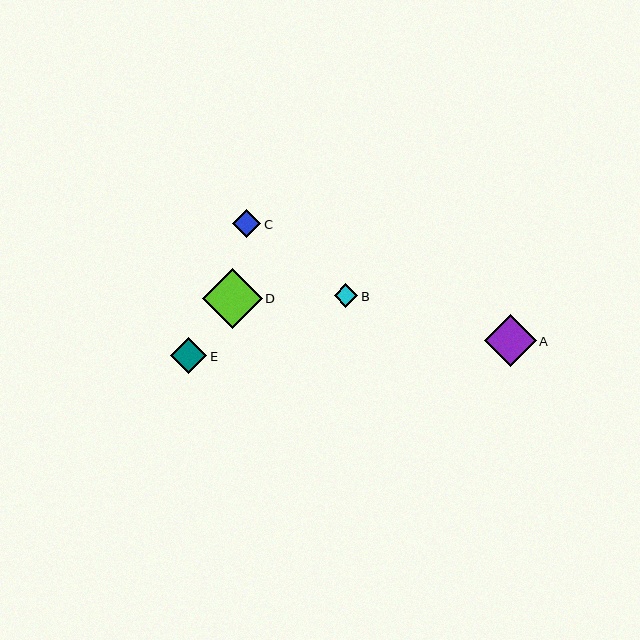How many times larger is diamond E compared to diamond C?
Diamond E is approximately 1.3 times the size of diamond C.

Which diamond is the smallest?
Diamond B is the smallest with a size of approximately 24 pixels.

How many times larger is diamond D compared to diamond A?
Diamond D is approximately 1.2 times the size of diamond A.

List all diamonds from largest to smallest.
From largest to smallest: D, A, E, C, B.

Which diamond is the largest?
Diamond D is the largest with a size of approximately 60 pixels.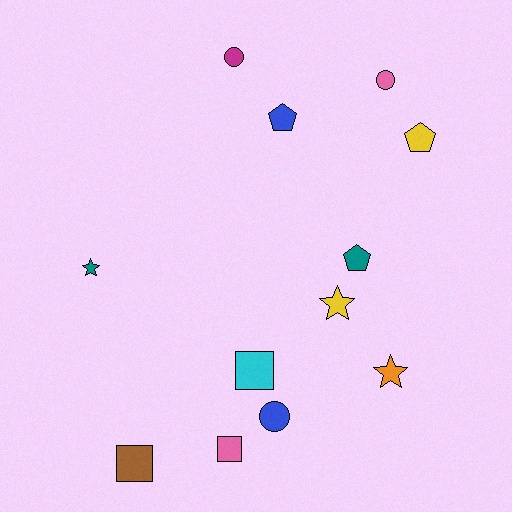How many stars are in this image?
There are 3 stars.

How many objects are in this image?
There are 12 objects.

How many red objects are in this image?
There are no red objects.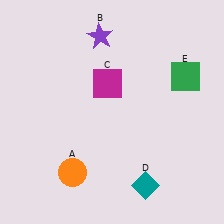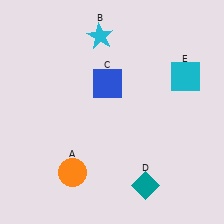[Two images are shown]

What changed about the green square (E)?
In Image 1, E is green. In Image 2, it changed to cyan.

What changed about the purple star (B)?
In Image 1, B is purple. In Image 2, it changed to cyan.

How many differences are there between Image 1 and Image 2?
There are 3 differences between the two images.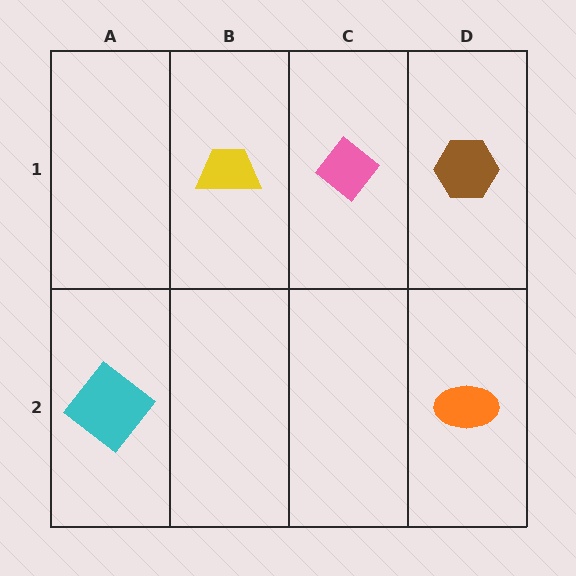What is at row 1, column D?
A brown hexagon.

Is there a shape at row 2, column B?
No, that cell is empty.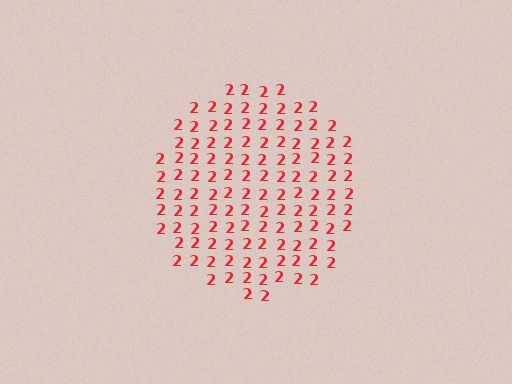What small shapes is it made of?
It is made of small digit 2's.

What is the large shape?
The large shape is a circle.